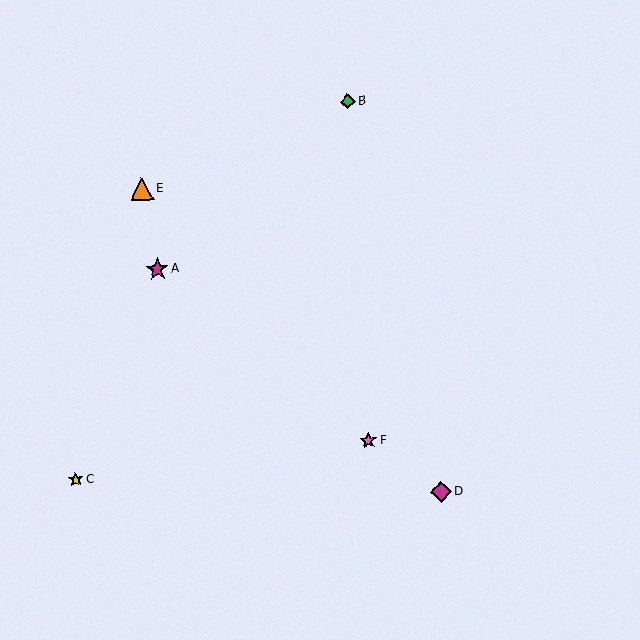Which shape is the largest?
The orange triangle (labeled E) is the largest.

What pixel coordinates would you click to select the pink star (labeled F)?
Click at (368, 441) to select the pink star F.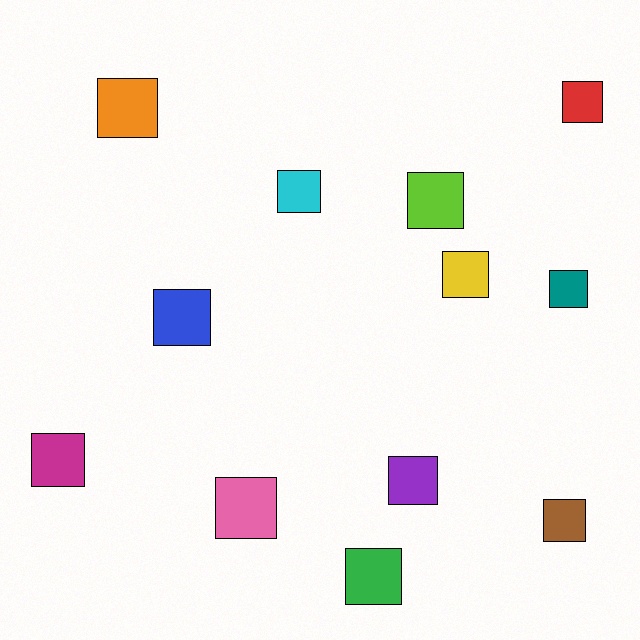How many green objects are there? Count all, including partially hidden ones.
There is 1 green object.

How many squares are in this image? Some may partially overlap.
There are 12 squares.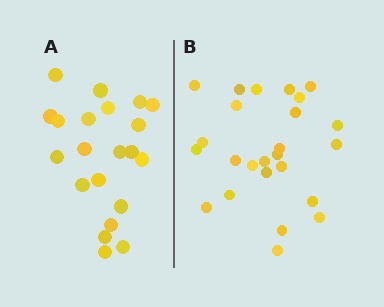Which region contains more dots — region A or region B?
Region B (the right region) has more dots.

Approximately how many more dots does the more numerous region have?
Region B has about 4 more dots than region A.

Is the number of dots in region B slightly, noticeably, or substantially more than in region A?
Region B has only slightly more — the two regions are fairly close. The ratio is roughly 1.2 to 1.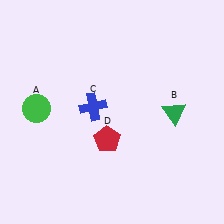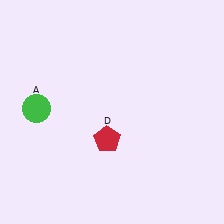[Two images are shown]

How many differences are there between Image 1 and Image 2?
There are 2 differences between the two images.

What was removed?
The blue cross (C), the green triangle (B) were removed in Image 2.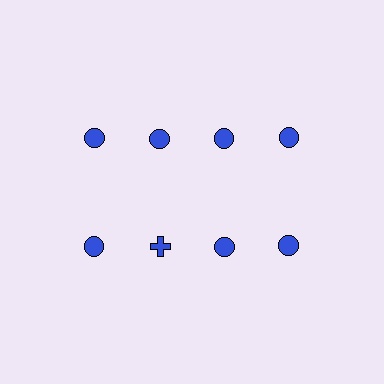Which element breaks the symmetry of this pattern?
The blue cross in the second row, second from left column breaks the symmetry. All other shapes are blue circles.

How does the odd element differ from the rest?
It has a different shape: cross instead of circle.